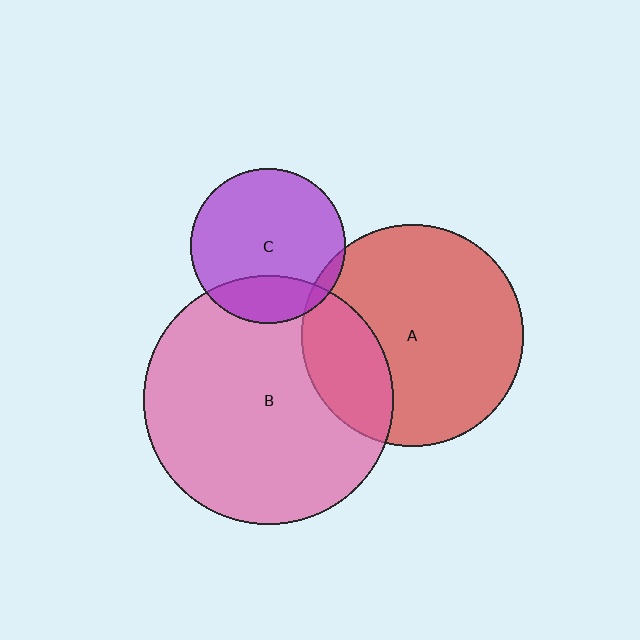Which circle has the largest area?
Circle B (pink).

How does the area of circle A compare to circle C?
Approximately 2.1 times.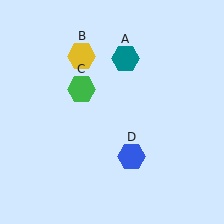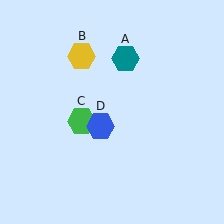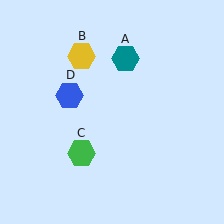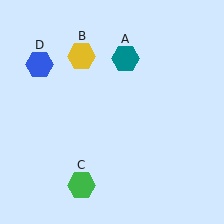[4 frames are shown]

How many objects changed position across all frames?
2 objects changed position: green hexagon (object C), blue hexagon (object D).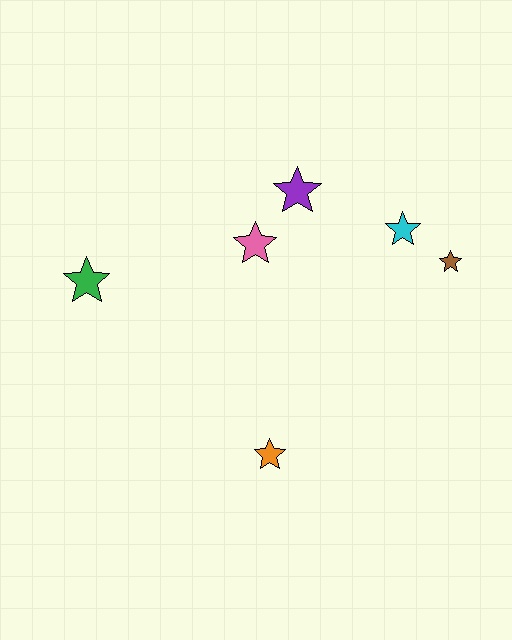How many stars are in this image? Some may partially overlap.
There are 6 stars.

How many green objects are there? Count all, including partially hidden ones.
There is 1 green object.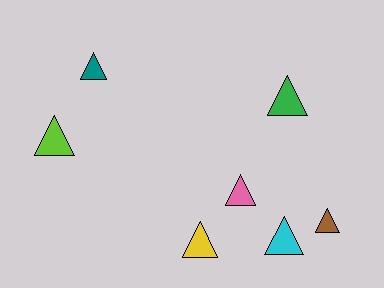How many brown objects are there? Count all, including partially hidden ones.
There is 1 brown object.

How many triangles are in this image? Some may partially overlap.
There are 7 triangles.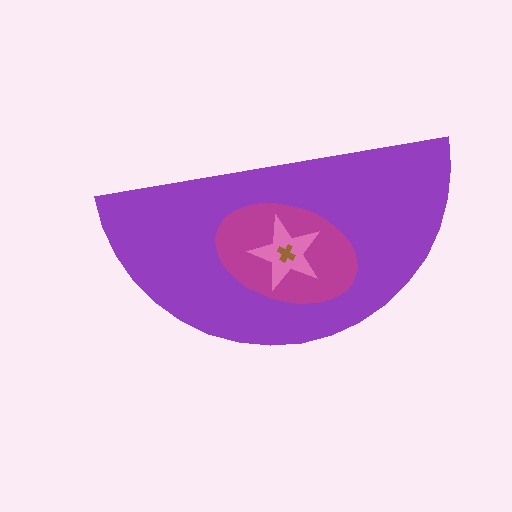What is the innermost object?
The brown cross.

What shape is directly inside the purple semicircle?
The magenta ellipse.